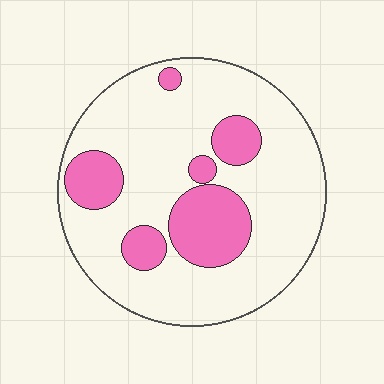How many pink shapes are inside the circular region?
6.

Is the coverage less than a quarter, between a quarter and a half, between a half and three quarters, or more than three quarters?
Less than a quarter.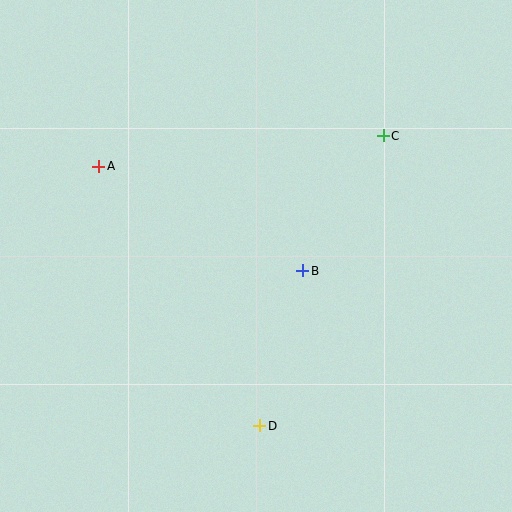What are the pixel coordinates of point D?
Point D is at (260, 426).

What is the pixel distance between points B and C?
The distance between B and C is 157 pixels.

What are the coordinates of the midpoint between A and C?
The midpoint between A and C is at (241, 151).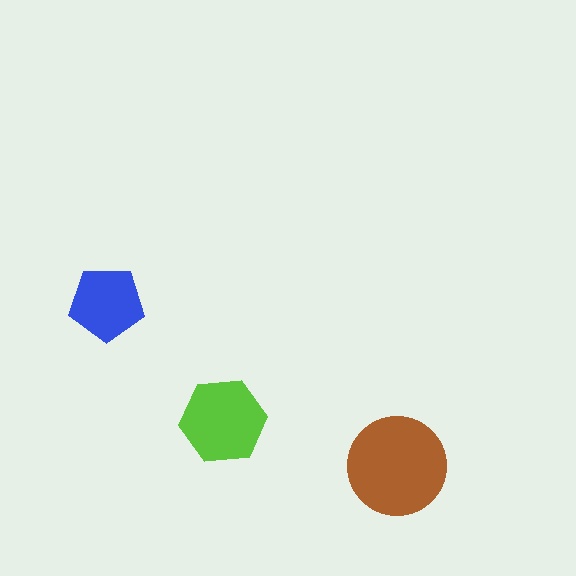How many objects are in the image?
There are 3 objects in the image.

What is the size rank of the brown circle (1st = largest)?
1st.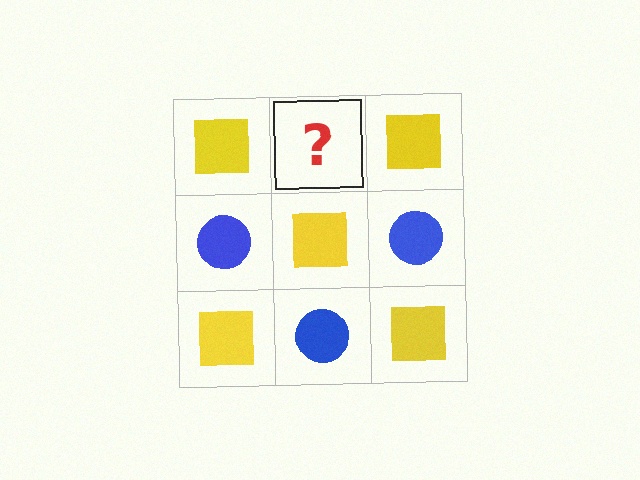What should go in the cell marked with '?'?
The missing cell should contain a blue circle.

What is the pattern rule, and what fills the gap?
The rule is that it alternates yellow square and blue circle in a checkerboard pattern. The gap should be filled with a blue circle.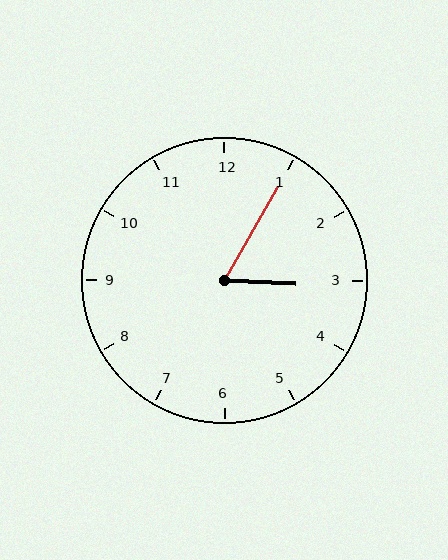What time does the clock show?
3:05.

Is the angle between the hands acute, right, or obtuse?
It is acute.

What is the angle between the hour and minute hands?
Approximately 62 degrees.